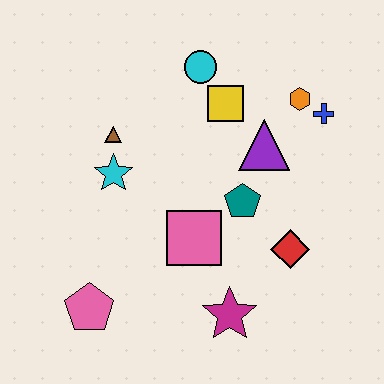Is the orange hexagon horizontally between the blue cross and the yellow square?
Yes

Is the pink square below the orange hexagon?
Yes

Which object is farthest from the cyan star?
The blue cross is farthest from the cyan star.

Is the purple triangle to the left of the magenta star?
No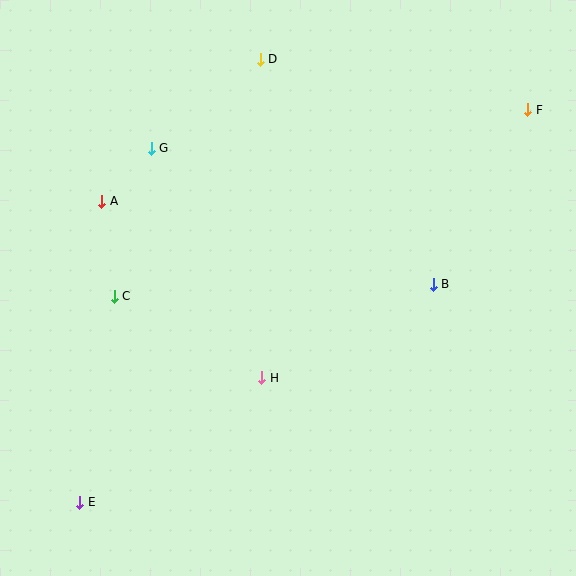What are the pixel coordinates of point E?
Point E is at (80, 502).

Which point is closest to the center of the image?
Point H at (262, 378) is closest to the center.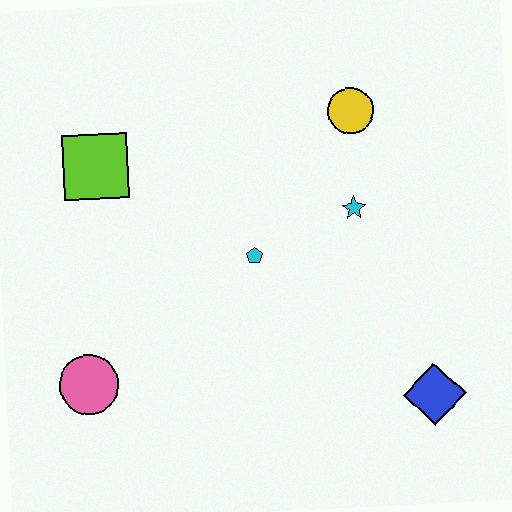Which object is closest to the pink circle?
The cyan pentagon is closest to the pink circle.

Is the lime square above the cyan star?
Yes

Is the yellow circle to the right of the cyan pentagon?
Yes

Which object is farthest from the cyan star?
The pink circle is farthest from the cyan star.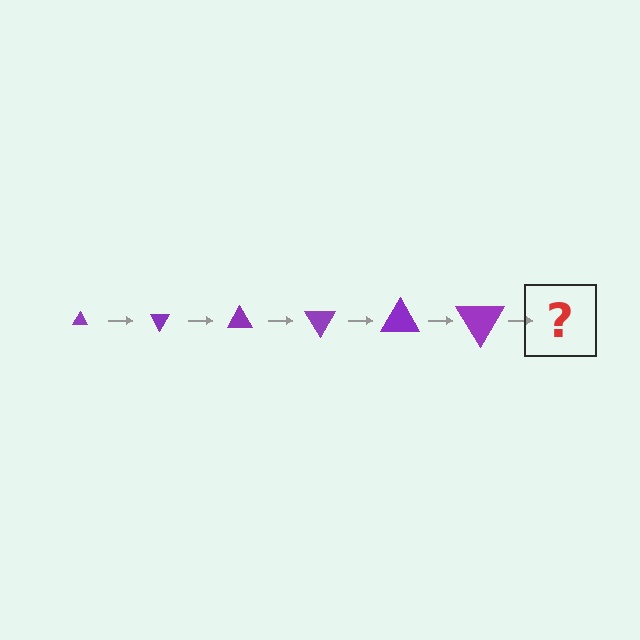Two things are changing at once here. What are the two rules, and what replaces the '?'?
The two rules are that the triangle grows larger each step and it rotates 60 degrees each step. The '?' should be a triangle, larger than the previous one and rotated 360 degrees from the start.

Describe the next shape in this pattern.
It should be a triangle, larger than the previous one and rotated 360 degrees from the start.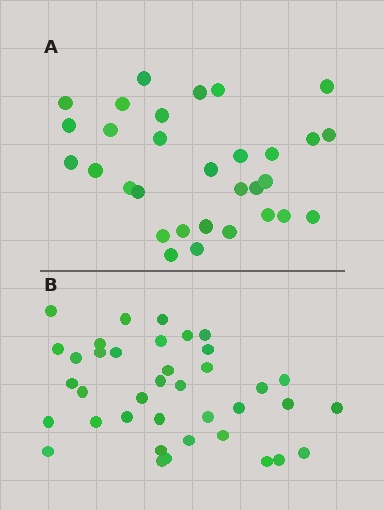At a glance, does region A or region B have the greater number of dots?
Region B (the bottom region) has more dots.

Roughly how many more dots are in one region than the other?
Region B has roughly 8 or so more dots than region A.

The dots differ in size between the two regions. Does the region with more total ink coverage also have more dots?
No. Region A has more total ink coverage because its dots are larger, but region B actually contains more individual dots. Total area can be misleading — the number of items is what matters here.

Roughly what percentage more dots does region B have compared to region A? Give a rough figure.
About 25% more.